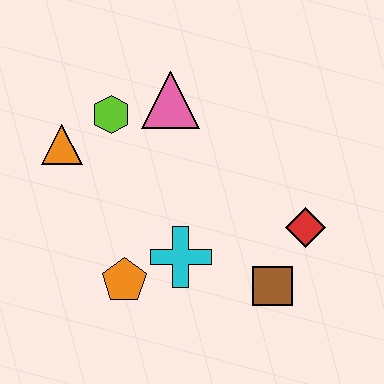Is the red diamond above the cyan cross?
Yes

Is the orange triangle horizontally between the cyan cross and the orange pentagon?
No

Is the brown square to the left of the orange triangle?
No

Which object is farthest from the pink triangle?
The brown square is farthest from the pink triangle.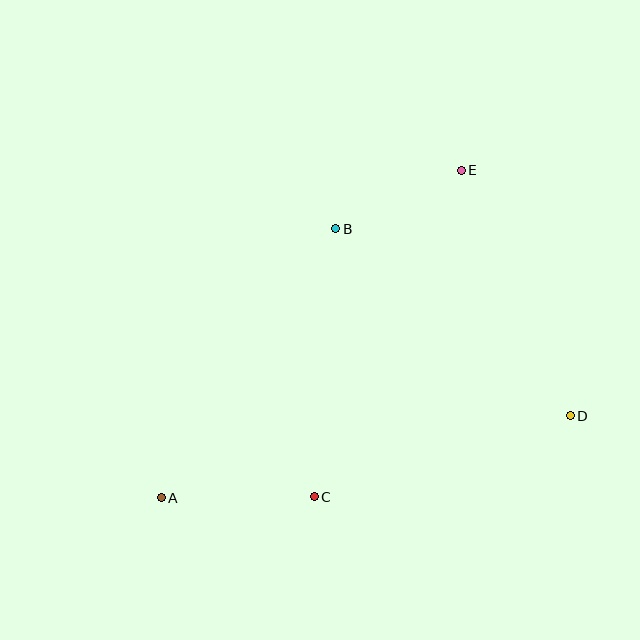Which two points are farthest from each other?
Points A and E are farthest from each other.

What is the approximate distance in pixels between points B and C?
The distance between B and C is approximately 269 pixels.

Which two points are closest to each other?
Points B and E are closest to each other.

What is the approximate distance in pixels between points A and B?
The distance between A and B is approximately 321 pixels.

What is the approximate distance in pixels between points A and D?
The distance between A and D is approximately 417 pixels.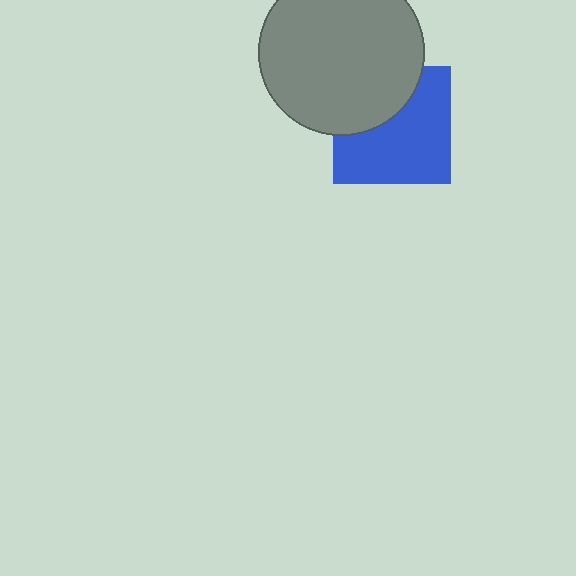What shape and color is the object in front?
The object in front is a gray circle.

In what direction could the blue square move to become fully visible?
The blue square could move down. That would shift it out from behind the gray circle entirely.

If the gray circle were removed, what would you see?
You would see the complete blue square.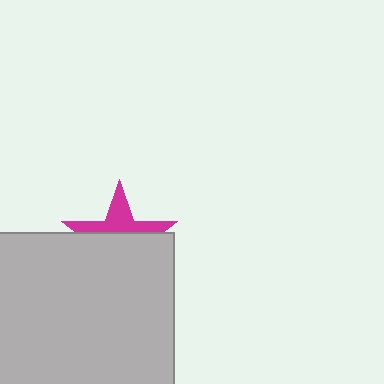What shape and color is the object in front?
The object in front is a light gray rectangle.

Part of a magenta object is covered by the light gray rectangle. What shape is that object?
It is a star.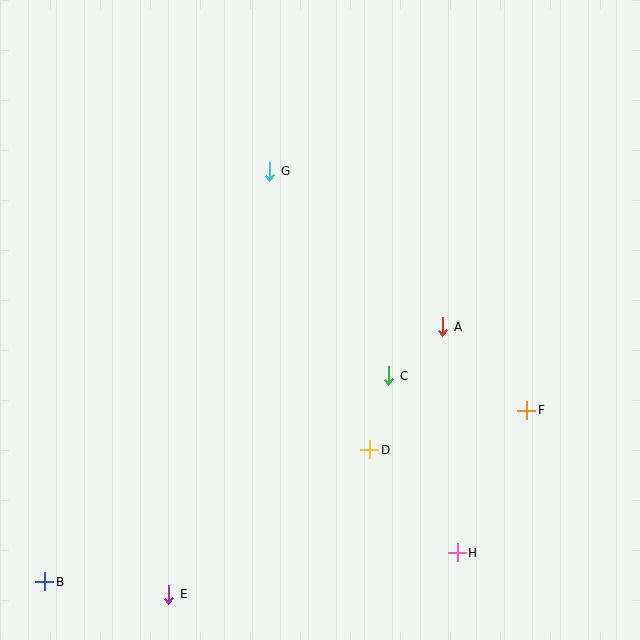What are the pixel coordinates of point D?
Point D is at (370, 450).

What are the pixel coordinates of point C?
Point C is at (389, 376).